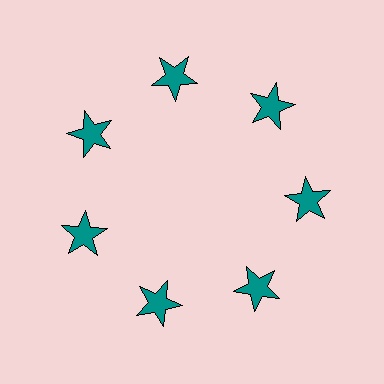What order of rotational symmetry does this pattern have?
This pattern has 7-fold rotational symmetry.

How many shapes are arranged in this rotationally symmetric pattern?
There are 7 shapes, arranged in 7 groups of 1.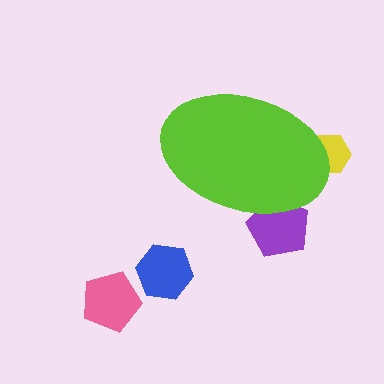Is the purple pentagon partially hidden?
Yes, the purple pentagon is partially hidden behind the lime ellipse.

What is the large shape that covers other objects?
A lime ellipse.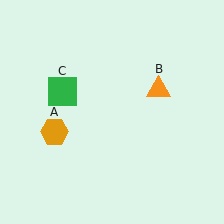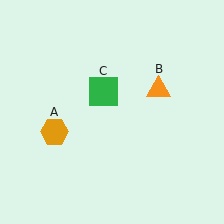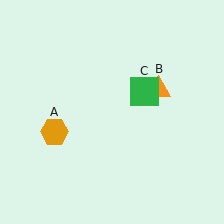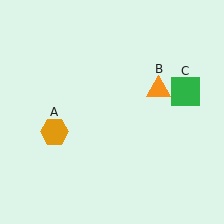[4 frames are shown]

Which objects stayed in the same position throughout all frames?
Orange hexagon (object A) and orange triangle (object B) remained stationary.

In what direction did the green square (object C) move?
The green square (object C) moved right.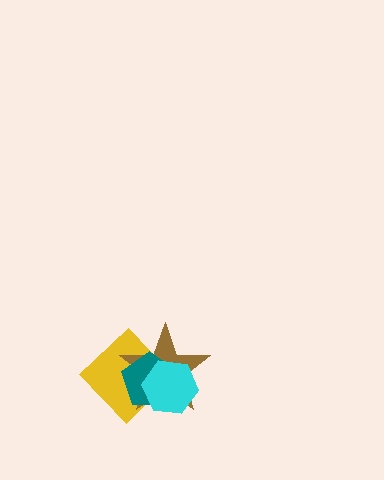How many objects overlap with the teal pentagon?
3 objects overlap with the teal pentagon.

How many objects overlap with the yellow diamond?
3 objects overlap with the yellow diamond.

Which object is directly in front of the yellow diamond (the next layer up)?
The brown star is directly in front of the yellow diamond.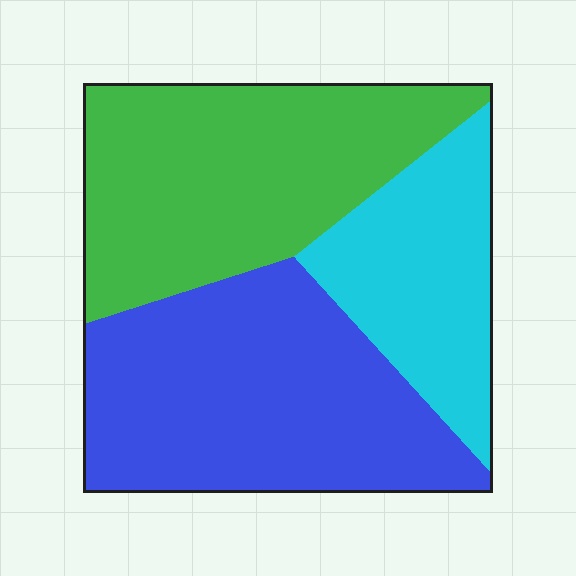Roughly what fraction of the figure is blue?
Blue covers around 40% of the figure.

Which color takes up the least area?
Cyan, at roughly 20%.